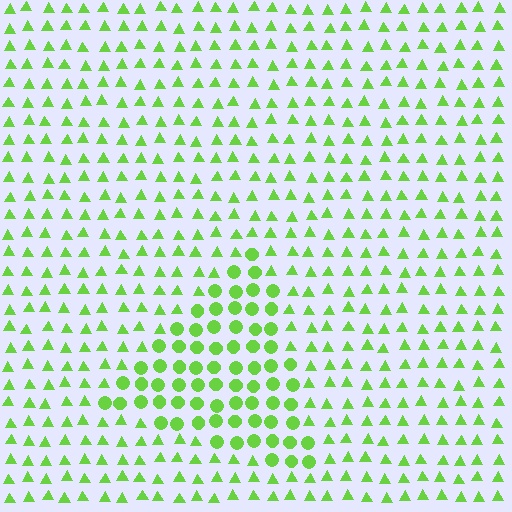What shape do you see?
I see a triangle.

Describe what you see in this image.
The image is filled with small lime elements arranged in a uniform grid. A triangle-shaped region contains circles, while the surrounding area contains triangles. The boundary is defined purely by the change in element shape.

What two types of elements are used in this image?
The image uses circles inside the triangle region and triangles outside it.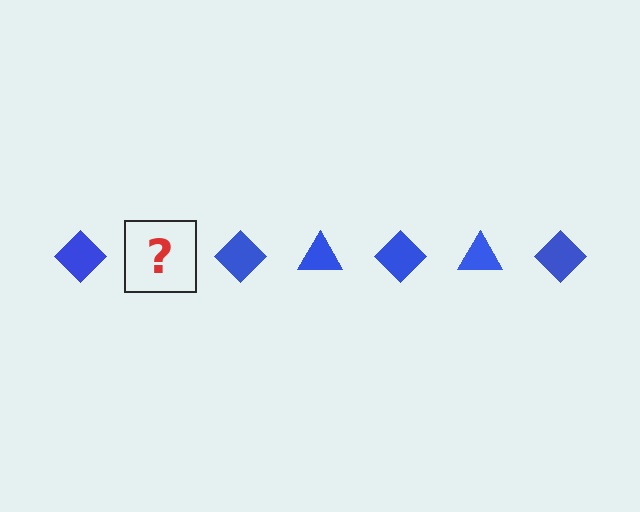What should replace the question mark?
The question mark should be replaced with a blue triangle.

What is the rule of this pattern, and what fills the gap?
The rule is that the pattern cycles through diamond, triangle shapes in blue. The gap should be filled with a blue triangle.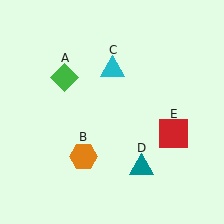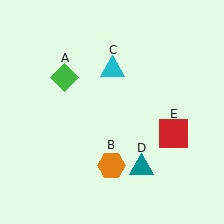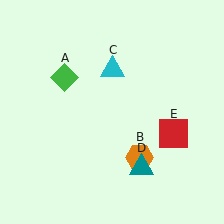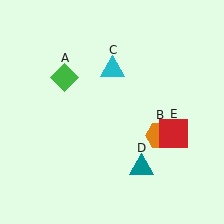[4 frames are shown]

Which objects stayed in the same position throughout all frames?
Green diamond (object A) and cyan triangle (object C) and teal triangle (object D) and red square (object E) remained stationary.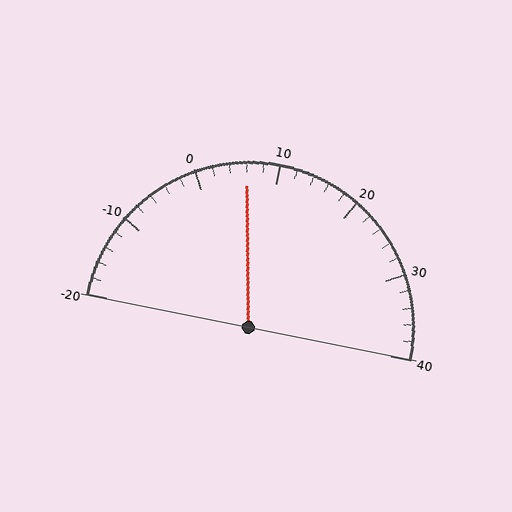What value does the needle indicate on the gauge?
The needle indicates approximately 6.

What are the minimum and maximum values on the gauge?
The gauge ranges from -20 to 40.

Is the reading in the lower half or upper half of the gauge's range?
The reading is in the lower half of the range (-20 to 40).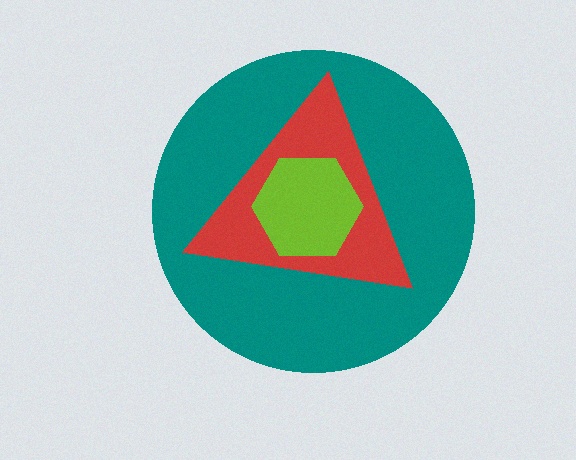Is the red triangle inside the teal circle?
Yes.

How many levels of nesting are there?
3.